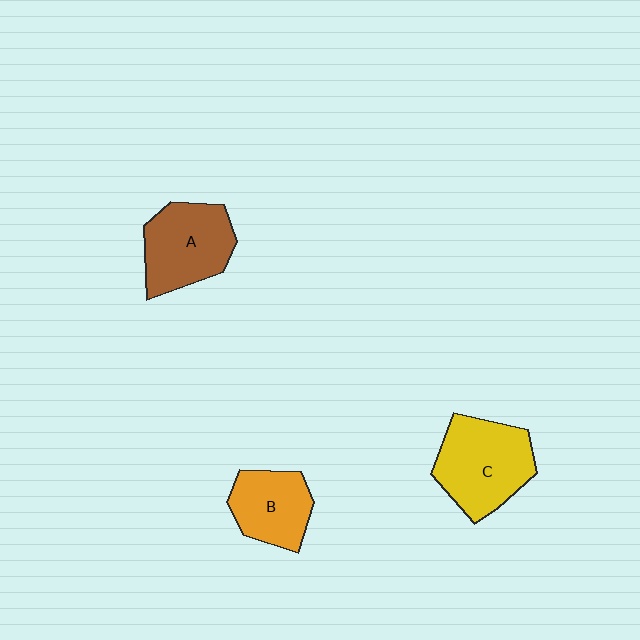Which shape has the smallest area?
Shape B (orange).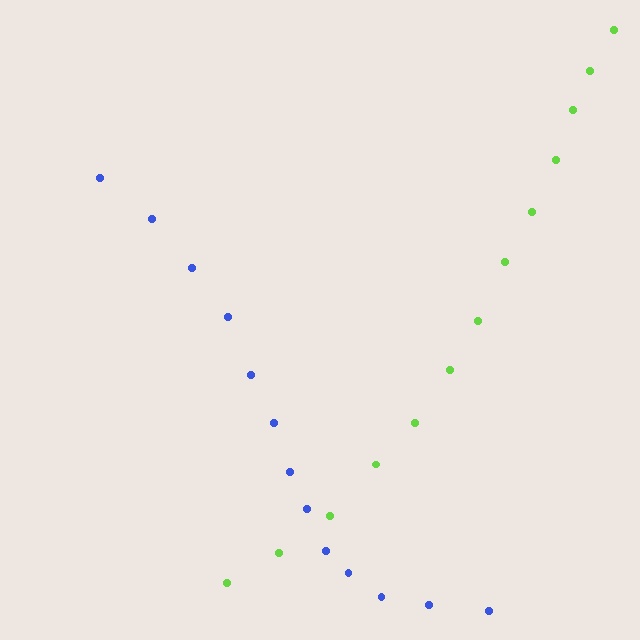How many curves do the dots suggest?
There are 2 distinct paths.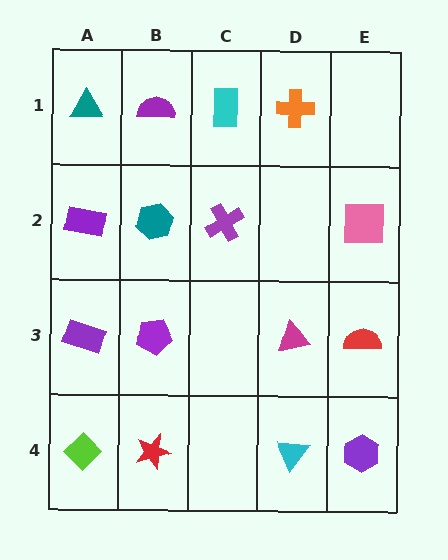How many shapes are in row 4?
4 shapes.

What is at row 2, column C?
A purple cross.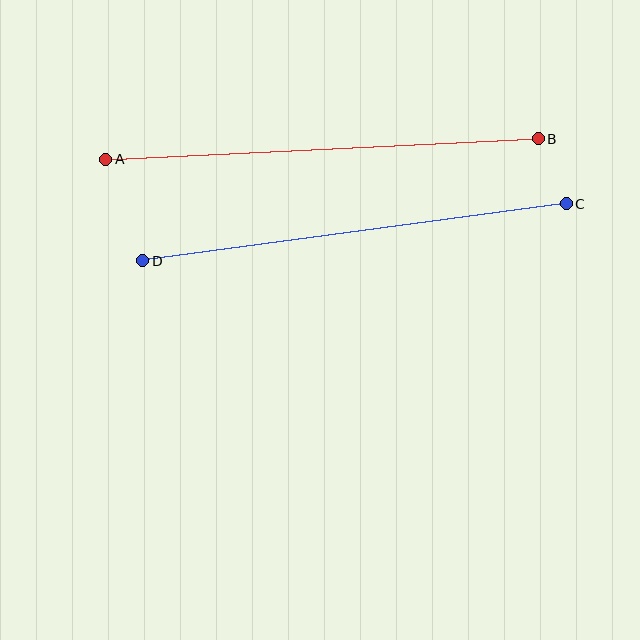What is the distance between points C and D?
The distance is approximately 427 pixels.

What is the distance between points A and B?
The distance is approximately 433 pixels.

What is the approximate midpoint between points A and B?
The midpoint is at approximately (322, 149) pixels.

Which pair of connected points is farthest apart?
Points A and B are farthest apart.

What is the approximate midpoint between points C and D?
The midpoint is at approximately (355, 232) pixels.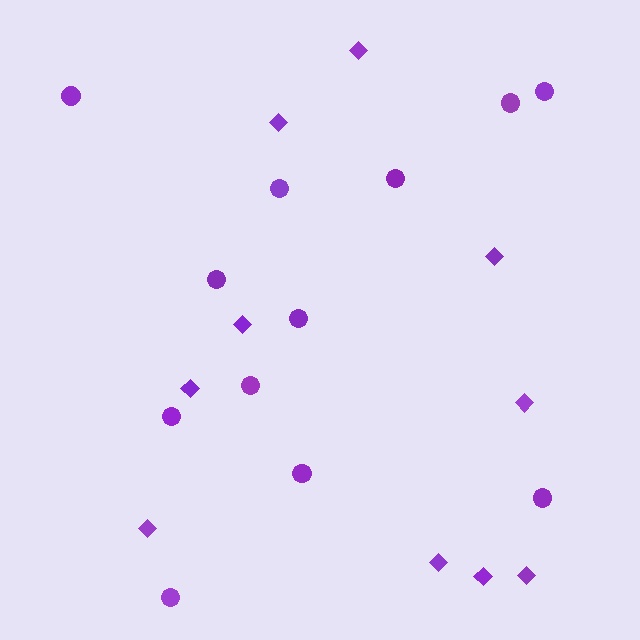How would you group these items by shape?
There are 2 groups: one group of diamonds (10) and one group of circles (12).